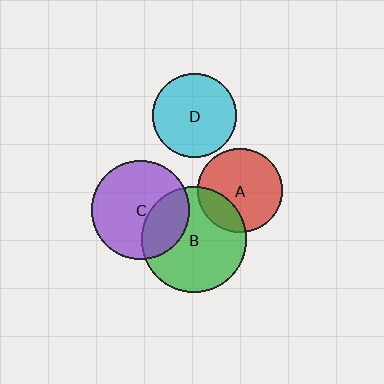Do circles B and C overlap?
Yes.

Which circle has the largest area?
Circle B (green).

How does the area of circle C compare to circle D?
Approximately 1.3 times.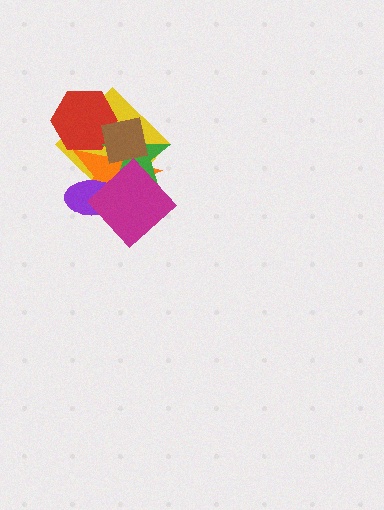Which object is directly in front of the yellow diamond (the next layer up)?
The red hexagon is directly in front of the yellow diamond.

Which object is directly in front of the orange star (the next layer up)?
The purple ellipse is directly in front of the orange star.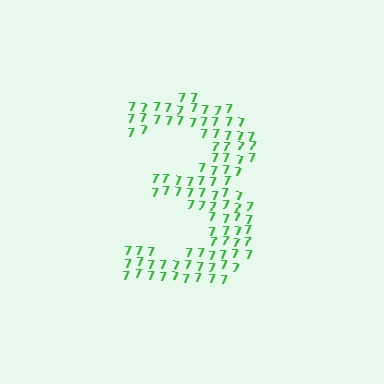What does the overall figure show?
The overall figure shows the digit 3.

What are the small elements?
The small elements are digit 7's.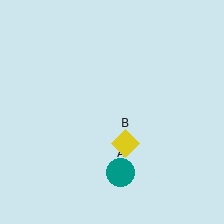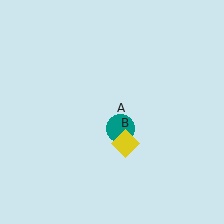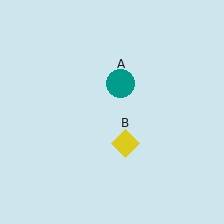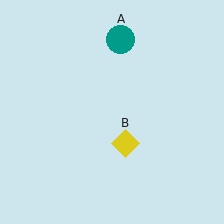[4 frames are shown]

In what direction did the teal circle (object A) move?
The teal circle (object A) moved up.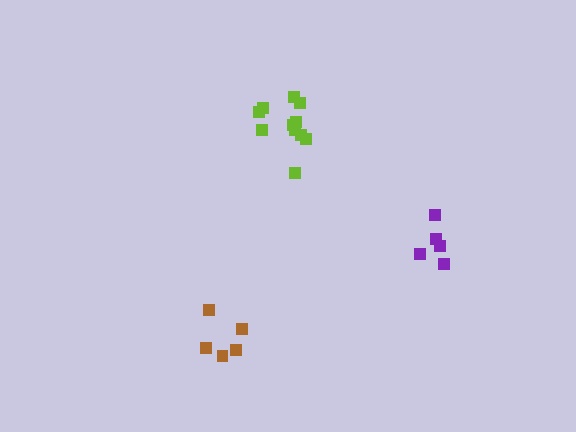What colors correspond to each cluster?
The clusters are colored: brown, purple, lime.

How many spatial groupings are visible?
There are 3 spatial groupings.